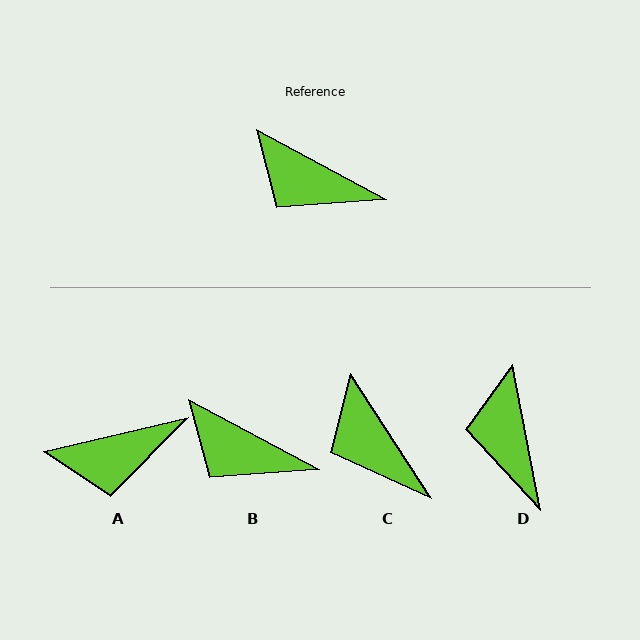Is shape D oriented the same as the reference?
No, it is off by about 51 degrees.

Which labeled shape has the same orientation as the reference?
B.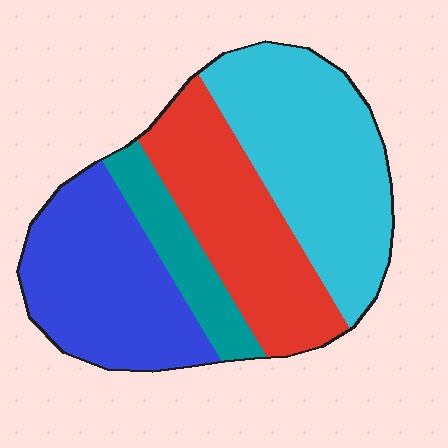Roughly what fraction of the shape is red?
Red takes up about one quarter (1/4) of the shape.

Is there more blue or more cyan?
Cyan.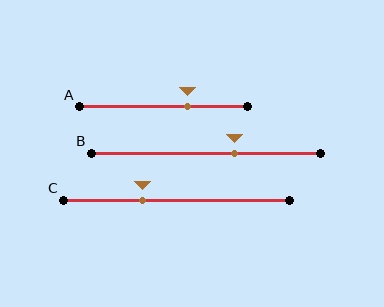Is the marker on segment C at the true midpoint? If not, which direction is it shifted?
No, the marker on segment C is shifted to the left by about 15% of the segment length.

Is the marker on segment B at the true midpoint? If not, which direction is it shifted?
No, the marker on segment B is shifted to the right by about 12% of the segment length.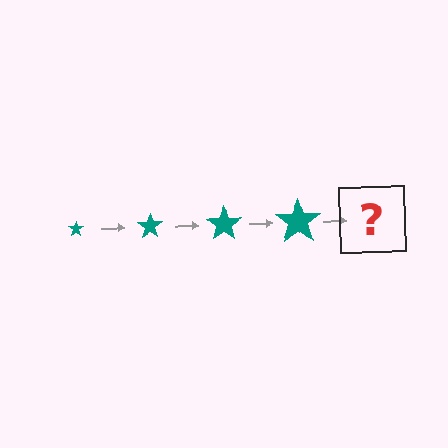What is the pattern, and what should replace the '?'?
The pattern is that the star gets progressively larger each step. The '?' should be a teal star, larger than the previous one.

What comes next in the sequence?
The next element should be a teal star, larger than the previous one.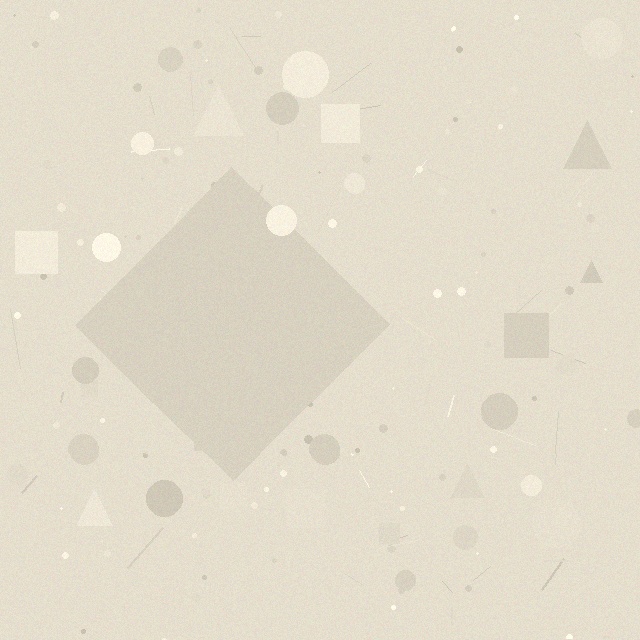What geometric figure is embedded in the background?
A diamond is embedded in the background.